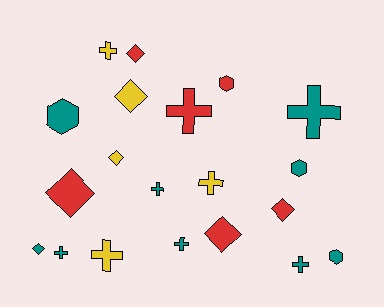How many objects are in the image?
There are 20 objects.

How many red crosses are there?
There is 1 red cross.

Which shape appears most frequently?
Cross, with 9 objects.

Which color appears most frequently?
Teal, with 9 objects.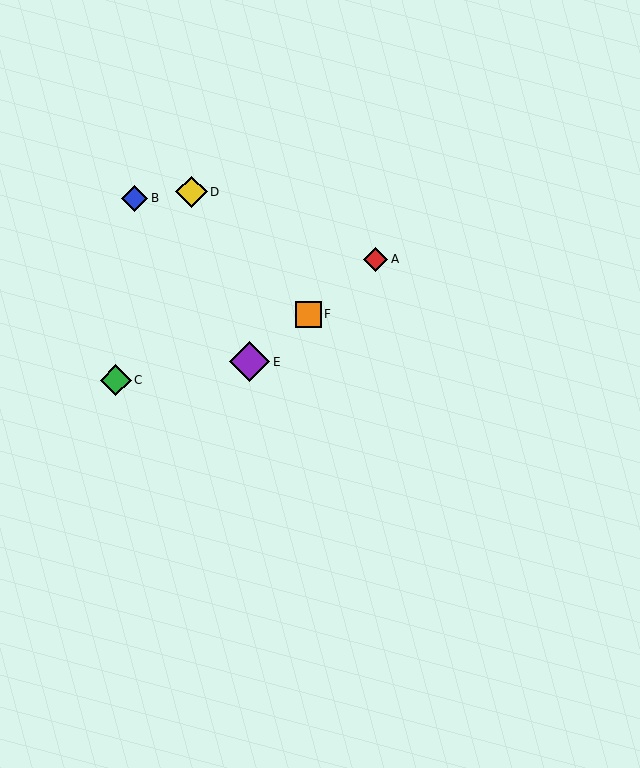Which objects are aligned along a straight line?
Objects A, E, F are aligned along a straight line.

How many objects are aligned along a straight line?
3 objects (A, E, F) are aligned along a straight line.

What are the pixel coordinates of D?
Object D is at (191, 192).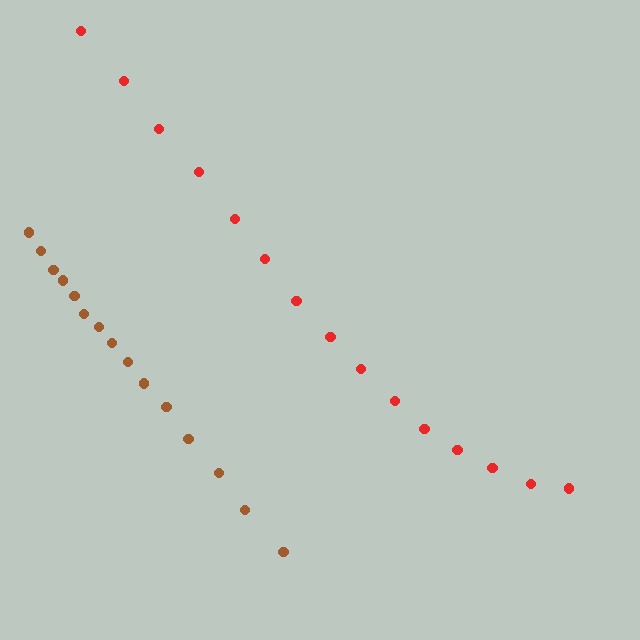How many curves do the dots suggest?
There are 2 distinct paths.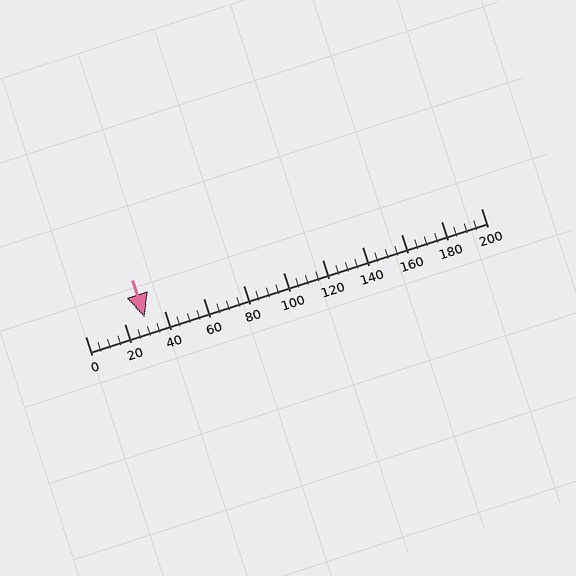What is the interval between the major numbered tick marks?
The major tick marks are spaced 20 units apart.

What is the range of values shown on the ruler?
The ruler shows values from 0 to 200.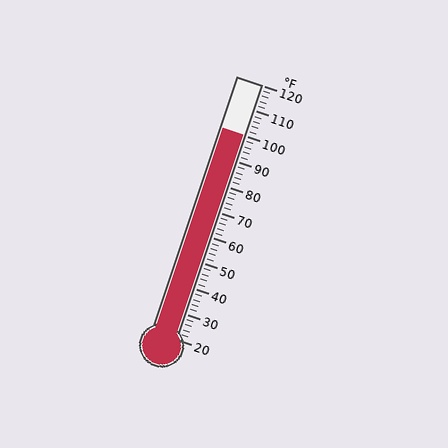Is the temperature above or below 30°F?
The temperature is above 30°F.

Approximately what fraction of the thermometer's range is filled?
The thermometer is filled to approximately 80% of its range.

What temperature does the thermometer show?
The thermometer shows approximately 100°F.